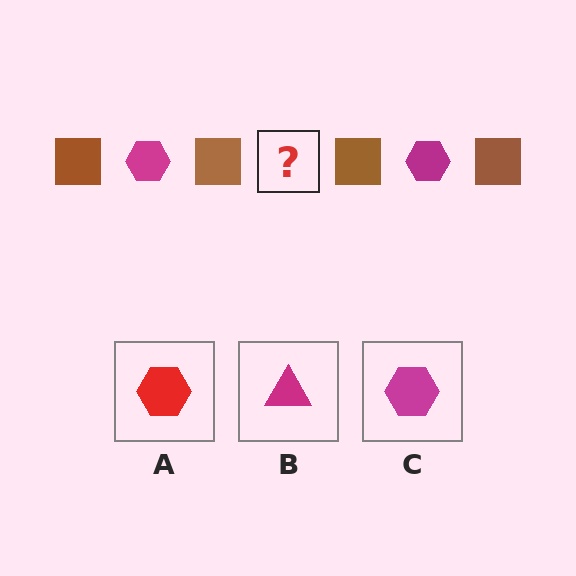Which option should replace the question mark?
Option C.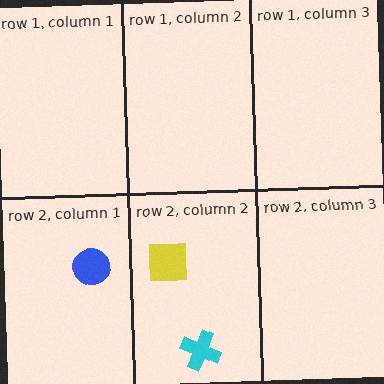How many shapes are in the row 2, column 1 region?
1.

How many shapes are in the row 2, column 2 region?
2.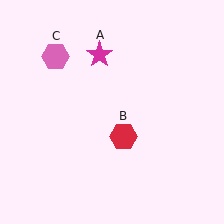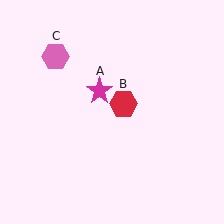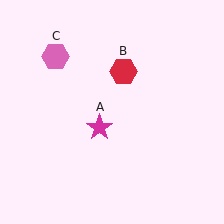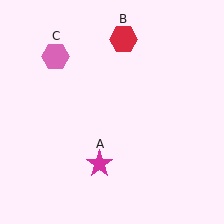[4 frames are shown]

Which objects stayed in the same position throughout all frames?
Pink hexagon (object C) remained stationary.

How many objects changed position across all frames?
2 objects changed position: magenta star (object A), red hexagon (object B).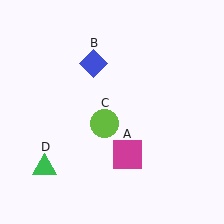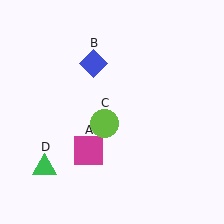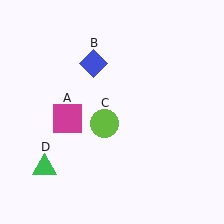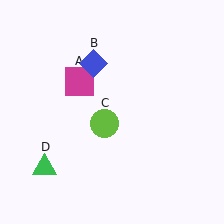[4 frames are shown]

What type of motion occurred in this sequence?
The magenta square (object A) rotated clockwise around the center of the scene.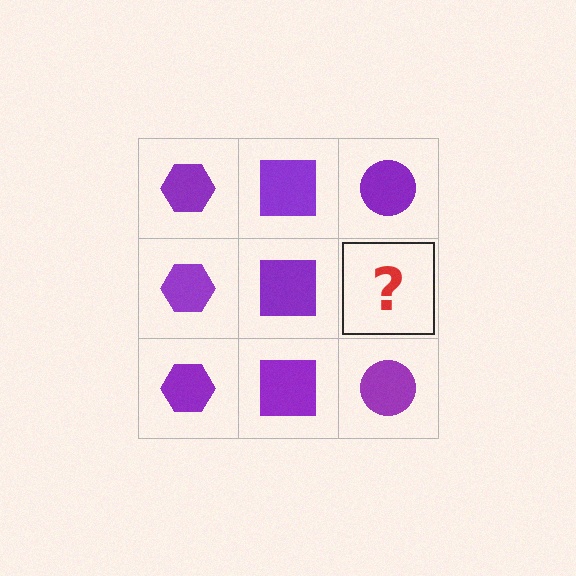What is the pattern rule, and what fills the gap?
The rule is that each column has a consistent shape. The gap should be filled with a purple circle.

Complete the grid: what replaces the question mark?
The question mark should be replaced with a purple circle.